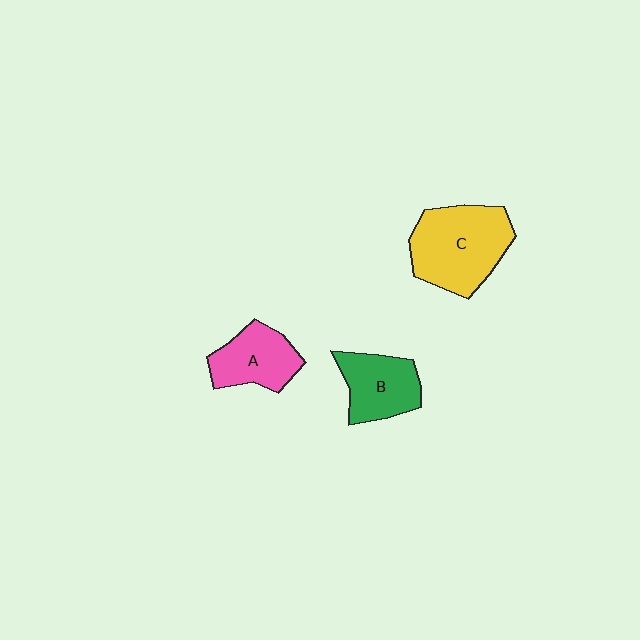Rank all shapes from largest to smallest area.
From largest to smallest: C (yellow), B (green), A (pink).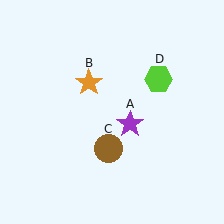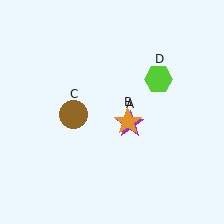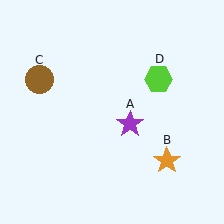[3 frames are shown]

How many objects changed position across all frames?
2 objects changed position: orange star (object B), brown circle (object C).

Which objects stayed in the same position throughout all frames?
Purple star (object A) and lime hexagon (object D) remained stationary.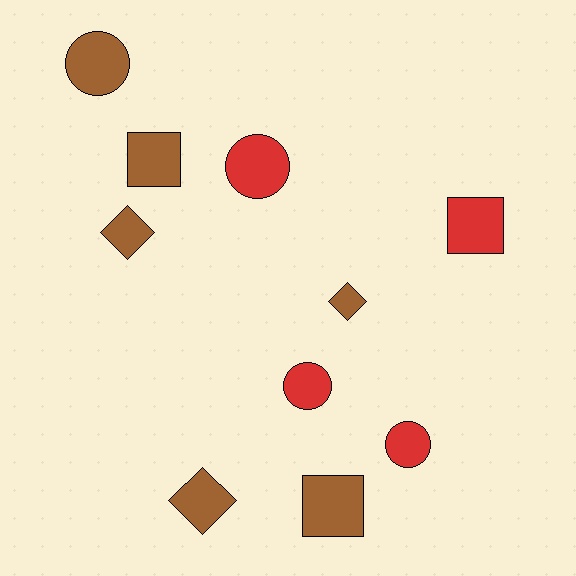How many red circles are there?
There are 3 red circles.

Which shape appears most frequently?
Circle, with 4 objects.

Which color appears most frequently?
Brown, with 6 objects.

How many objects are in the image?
There are 10 objects.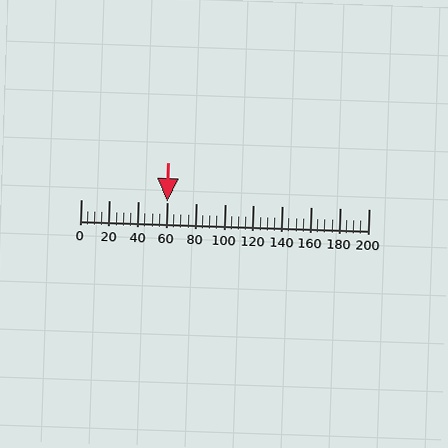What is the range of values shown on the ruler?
The ruler shows values from 0 to 200.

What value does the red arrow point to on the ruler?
The red arrow points to approximately 60.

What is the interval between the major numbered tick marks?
The major tick marks are spaced 20 units apart.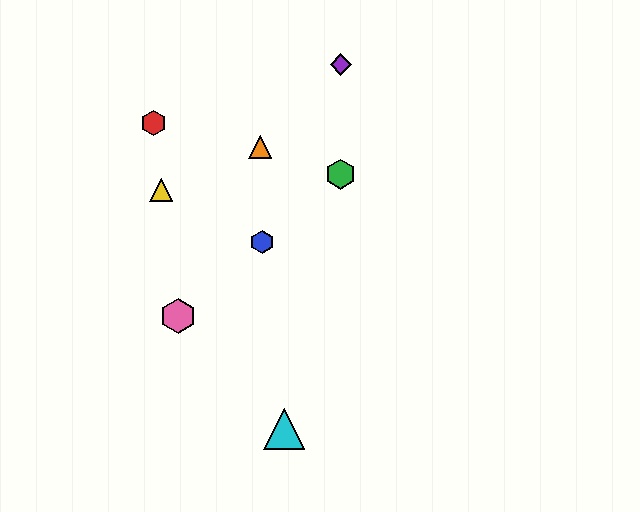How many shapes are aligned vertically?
2 shapes (the green hexagon, the purple diamond) are aligned vertically.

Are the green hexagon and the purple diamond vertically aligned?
Yes, both are at x≈341.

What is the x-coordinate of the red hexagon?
The red hexagon is at x≈153.